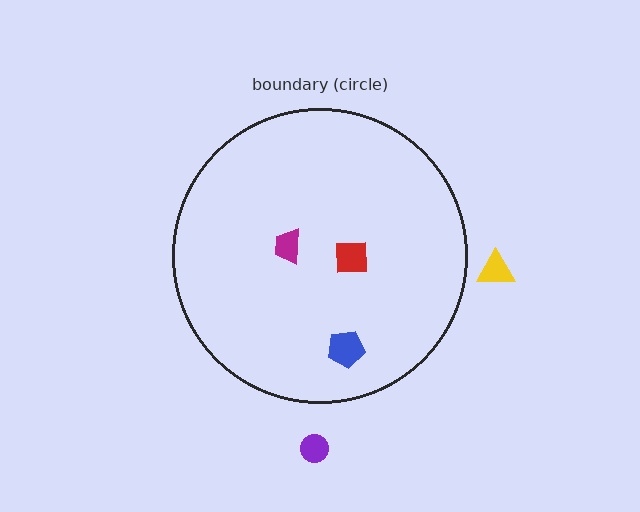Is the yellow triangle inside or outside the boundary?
Outside.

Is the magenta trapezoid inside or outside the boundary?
Inside.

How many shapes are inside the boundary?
3 inside, 2 outside.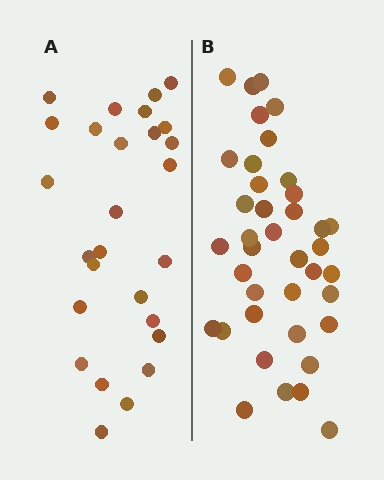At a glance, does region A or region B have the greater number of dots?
Region B (the right region) has more dots.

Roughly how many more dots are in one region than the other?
Region B has roughly 12 or so more dots than region A.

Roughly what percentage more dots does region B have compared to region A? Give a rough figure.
About 45% more.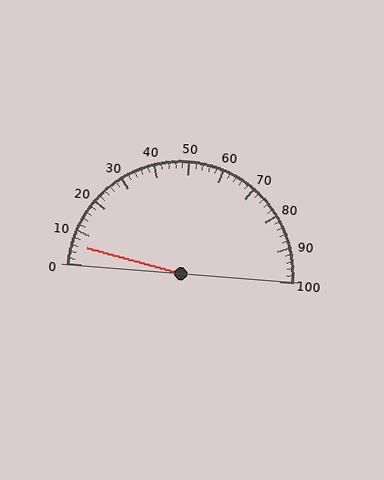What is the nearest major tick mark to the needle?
The nearest major tick mark is 10.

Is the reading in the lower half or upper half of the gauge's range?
The reading is in the lower half of the range (0 to 100).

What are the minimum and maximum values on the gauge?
The gauge ranges from 0 to 100.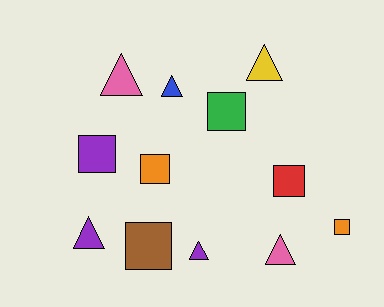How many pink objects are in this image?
There are 2 pink objects.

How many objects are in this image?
There are 12 objects.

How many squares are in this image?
There are 6 squares.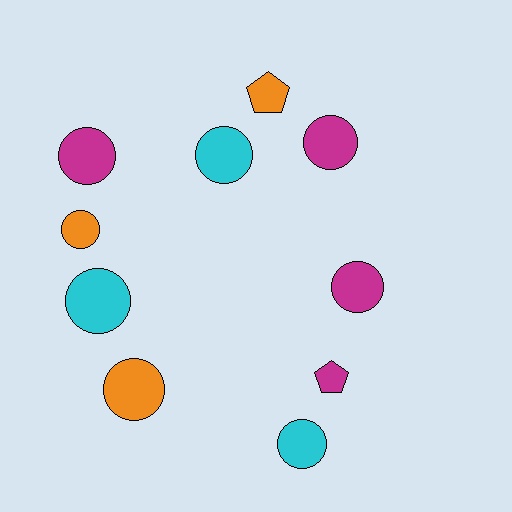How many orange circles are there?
There are 2 orange circles.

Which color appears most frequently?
Magenta, with 4 objects.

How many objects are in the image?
There are 10 objects.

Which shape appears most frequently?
Circle, with 8 objects.